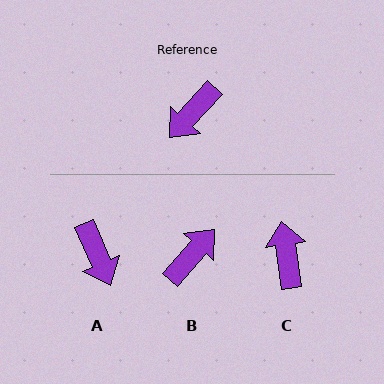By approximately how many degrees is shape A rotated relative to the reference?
Approximately 66 degrees counter-clockwise.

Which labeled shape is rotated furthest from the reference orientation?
B, about 179 degrees away.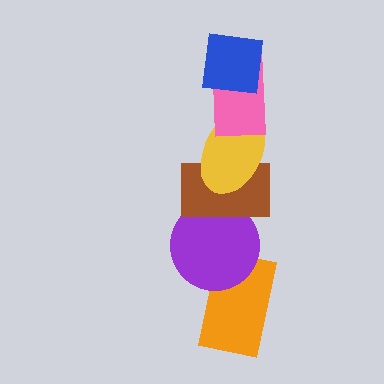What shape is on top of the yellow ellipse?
The pink rectangle is on top of the yellow ellipse.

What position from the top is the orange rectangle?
The orange rectangle is 6th from the top.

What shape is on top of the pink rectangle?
The blue square is on top of the pink rectangle.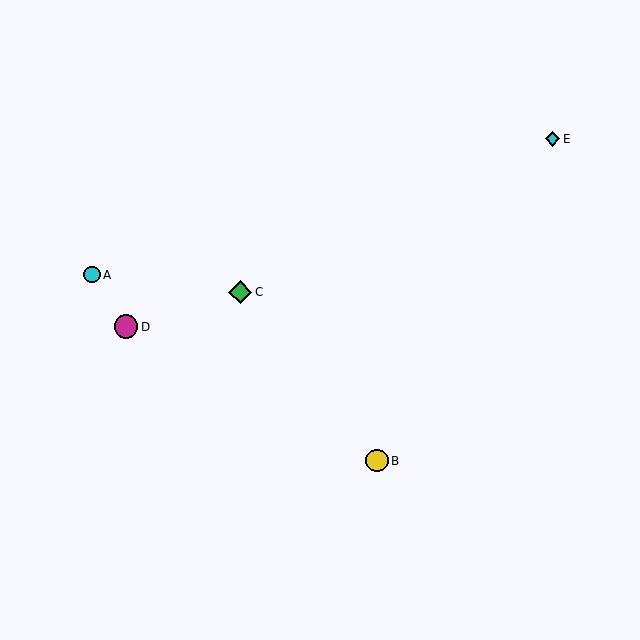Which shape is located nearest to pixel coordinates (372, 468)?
The yellow circle (labeled B) at (377, 461) is nearest to that location.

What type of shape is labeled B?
Shape B is a yellow circle.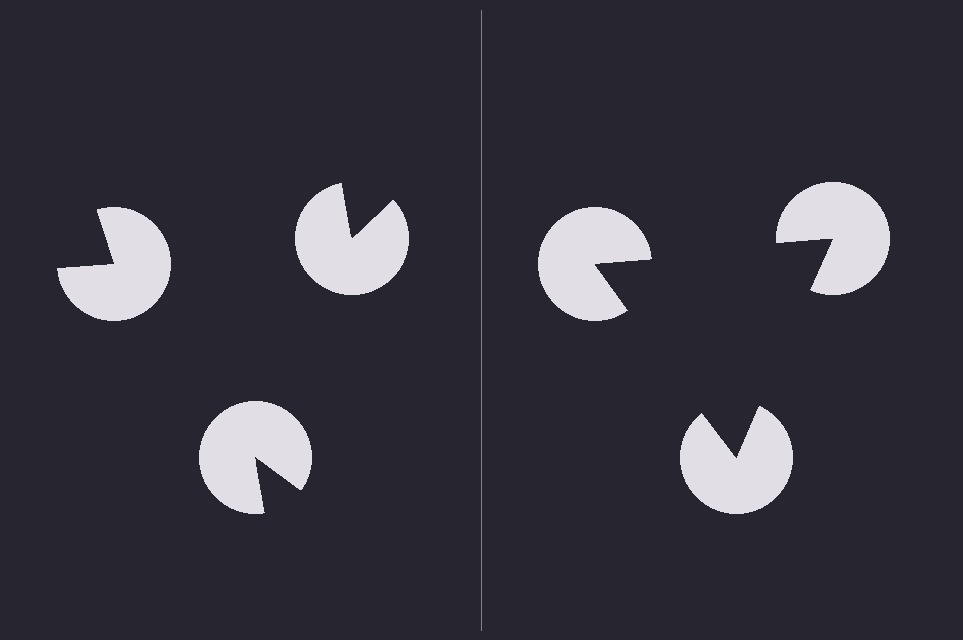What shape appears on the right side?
An illusory triangle.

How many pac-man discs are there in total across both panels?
6 — 3 on each side.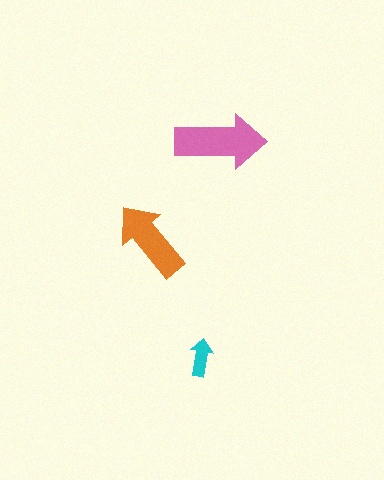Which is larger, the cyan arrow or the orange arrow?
The orange one.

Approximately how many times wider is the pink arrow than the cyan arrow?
About 2.5 times wider.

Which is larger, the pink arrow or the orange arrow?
The pink one.